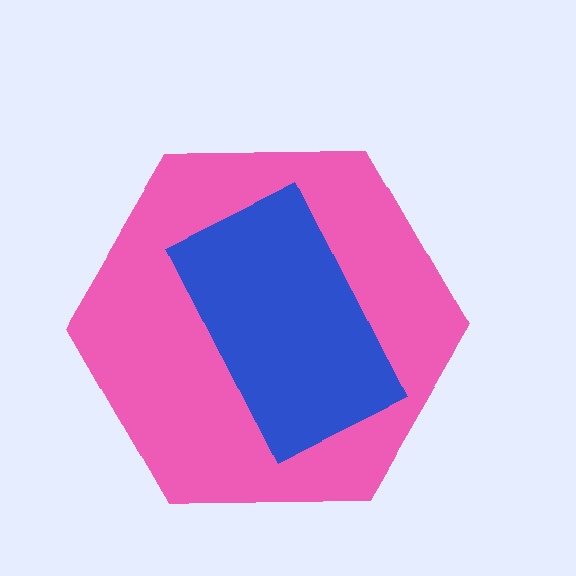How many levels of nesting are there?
2.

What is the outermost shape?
The pink hexagon.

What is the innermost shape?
The blue rectangle.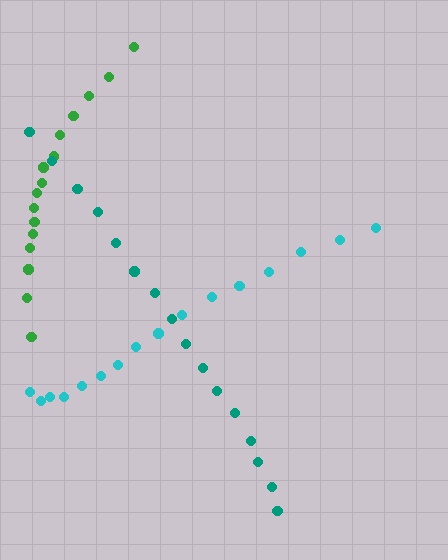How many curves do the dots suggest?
There are 3 distinct paths.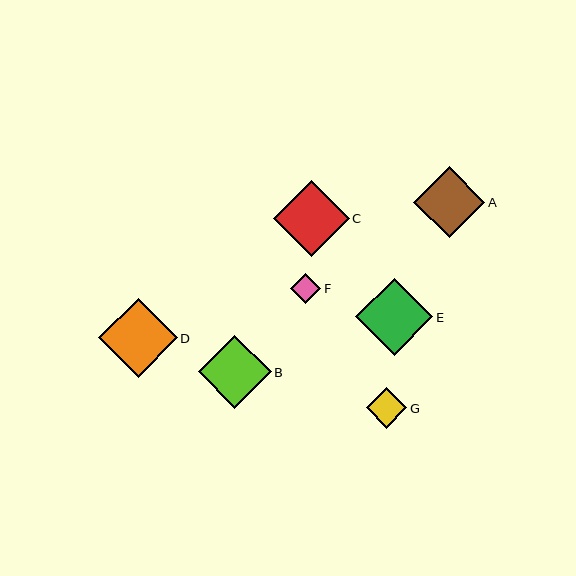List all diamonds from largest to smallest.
From largest to smallest: D, E, C, B, A, G, F.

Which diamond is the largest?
Diamond D is the largest with a size of approximately 78 pixels.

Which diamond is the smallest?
Diamond F is the smallest with a size of approximately 30 pixels.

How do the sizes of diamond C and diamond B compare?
Diamond C and diamond B are approximately the same size.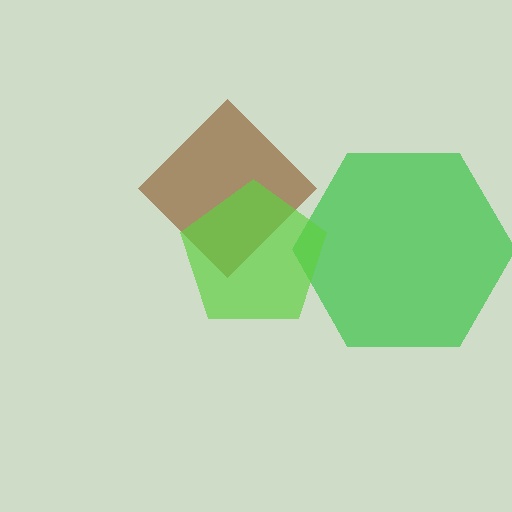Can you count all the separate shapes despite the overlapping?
Yes, there are 3 separate shapes.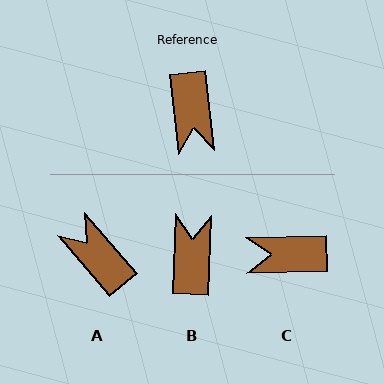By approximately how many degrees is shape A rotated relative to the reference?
Approximately 145 degrees clockwise.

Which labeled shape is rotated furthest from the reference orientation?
B, about 172 degrees away.